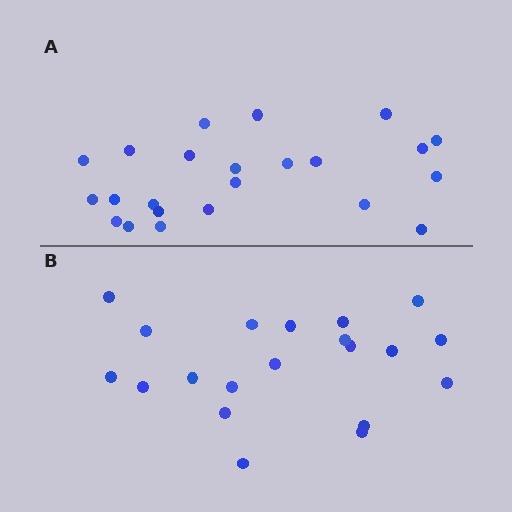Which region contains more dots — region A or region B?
Region A (the top region) has more dots.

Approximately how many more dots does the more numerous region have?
Region A has just a few more — roughly 2 or 3 more dots than region B.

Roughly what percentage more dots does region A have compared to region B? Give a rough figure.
About 15% more.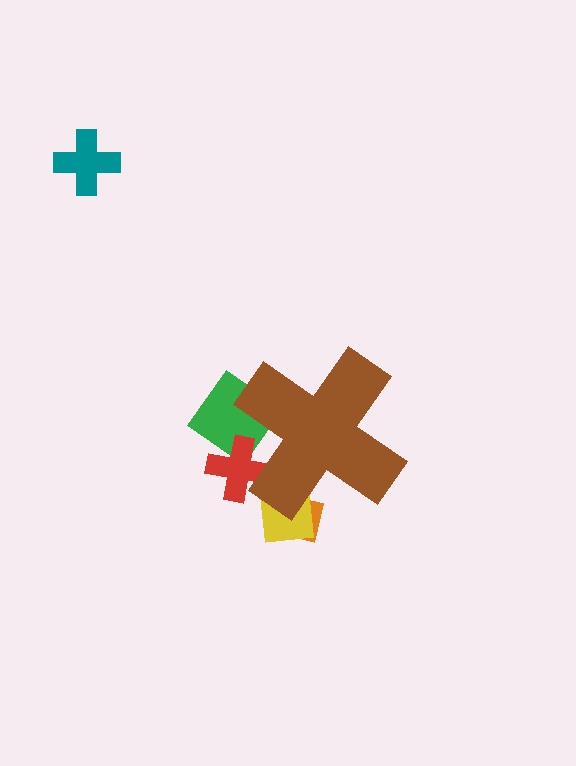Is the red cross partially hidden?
Yes, the red cross is partially hidden behind the brown cross.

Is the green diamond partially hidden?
Yes, the green diamond is partially hidden behind the brown cross.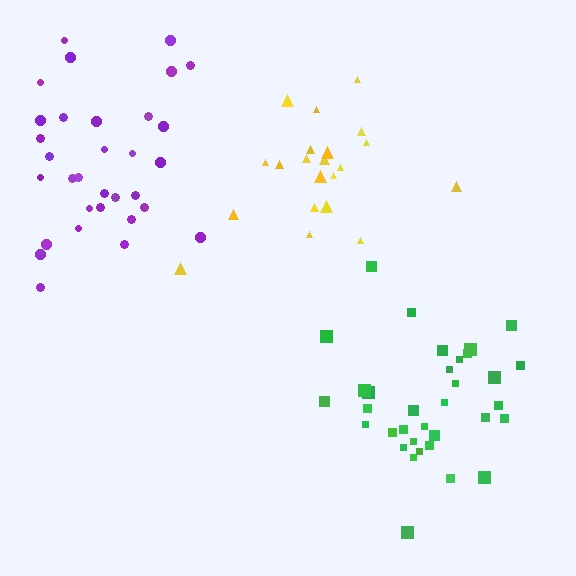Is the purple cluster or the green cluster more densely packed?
Green.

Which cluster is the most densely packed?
Green.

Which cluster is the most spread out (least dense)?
Purple.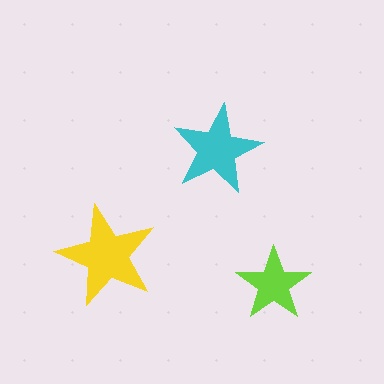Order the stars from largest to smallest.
the yellow one, the cyan one, the lime one.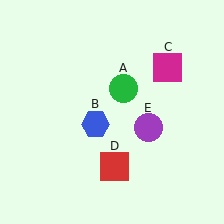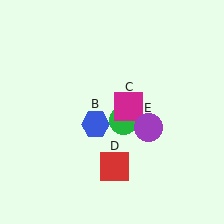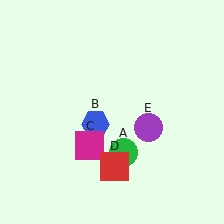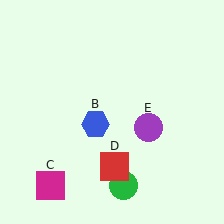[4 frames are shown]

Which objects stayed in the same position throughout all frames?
Blue hexagon (object B) and red square (object D) and purple circle (object E) remained stationary.